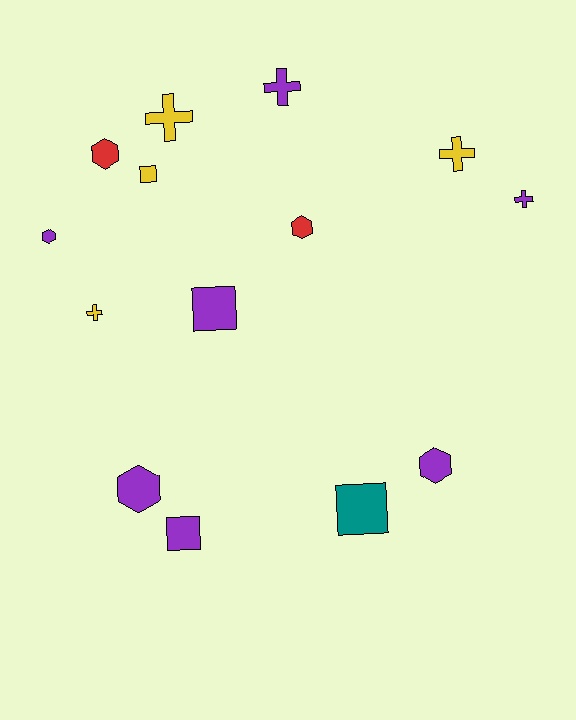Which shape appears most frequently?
Hexagon, with 5 objects.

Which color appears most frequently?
Purple, with 7 objects.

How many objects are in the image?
There are 14 objects.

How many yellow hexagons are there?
There are no yellow hexagons.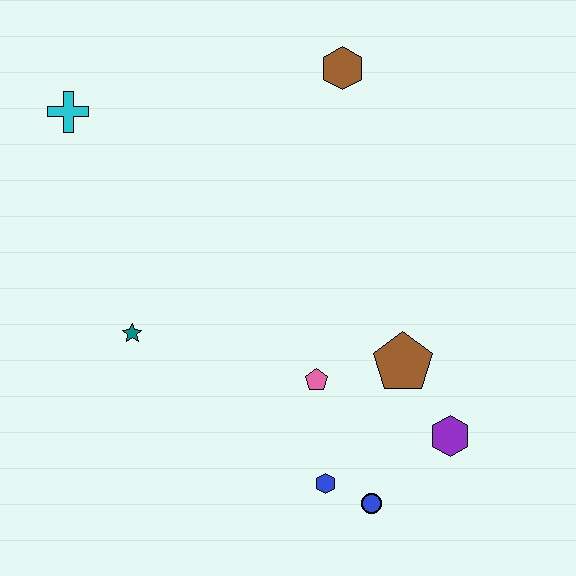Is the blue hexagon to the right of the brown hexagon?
No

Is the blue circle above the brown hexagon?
No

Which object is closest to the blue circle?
The blue hexagon is closest to the blue circle.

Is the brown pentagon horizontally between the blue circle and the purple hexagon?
Yes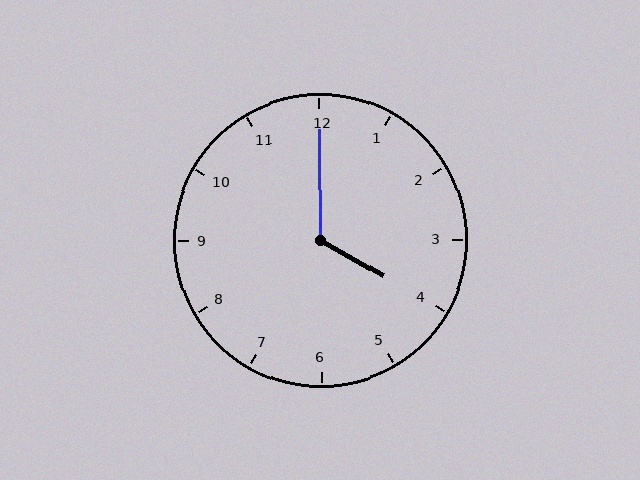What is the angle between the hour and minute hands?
Approximately 120 degrees.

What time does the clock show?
4:00.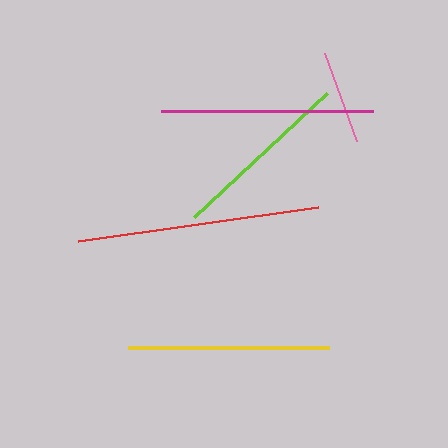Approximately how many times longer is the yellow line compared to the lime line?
The yellow line is approximately 1.1 times the length of the lime line.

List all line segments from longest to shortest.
From longest to shortest: red, magenta, yellow, lime, pink.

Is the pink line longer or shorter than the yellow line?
The yellow line is longer than the pink line.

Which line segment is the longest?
The red line is the longest at approximately 242 pixels.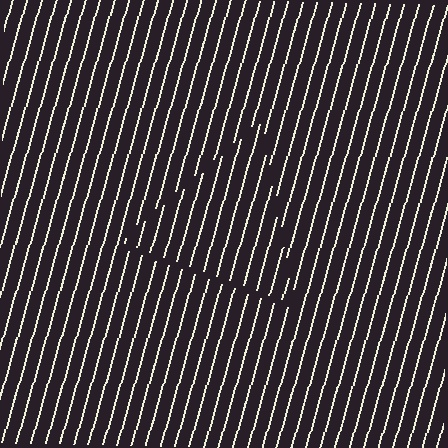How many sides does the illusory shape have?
3 sides — the line-ends trace a triangle.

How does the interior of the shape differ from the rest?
The interior of the shape contains the same grating, shifted by half a period — the contour is defined by the phase discontinuity where line-ends from the inner and outer gratings abut.